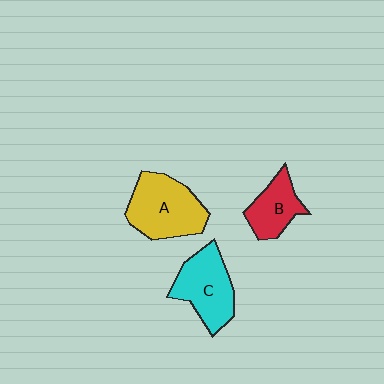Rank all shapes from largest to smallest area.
From largest to smallest: A (yellow), C (cyan), B (red).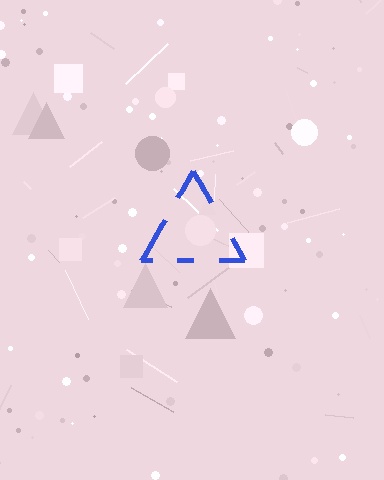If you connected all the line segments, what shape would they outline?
They would outline a triangle.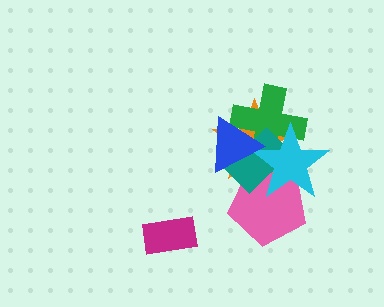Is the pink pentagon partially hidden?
Yes, it is partially covered by another shape.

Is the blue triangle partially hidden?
No, no other shape covers it.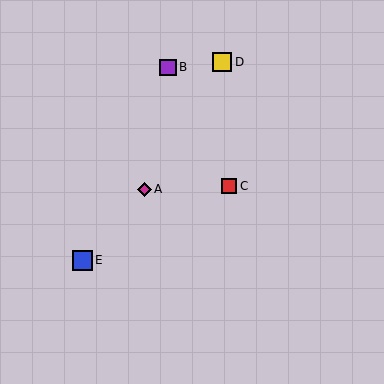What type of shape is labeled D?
Shape D is a yellow square.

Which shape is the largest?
The blue square (labeled E) is the largest.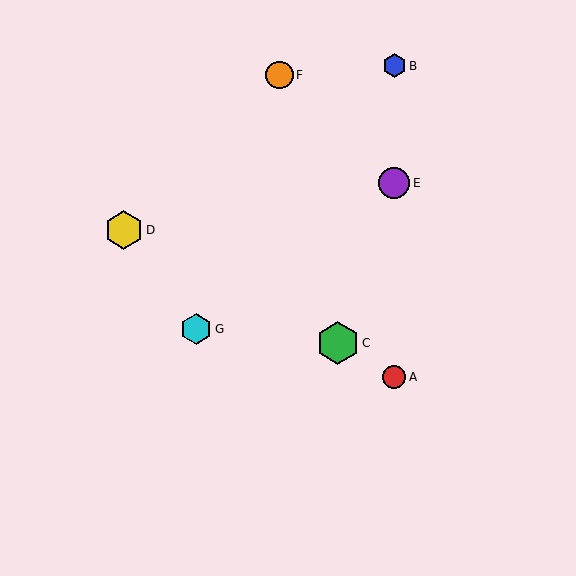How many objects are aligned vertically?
3 objects (A, B, E) are aligned vertically.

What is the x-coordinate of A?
Object A is at x≈394.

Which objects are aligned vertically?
Objects A, B, E are aligned vertically.